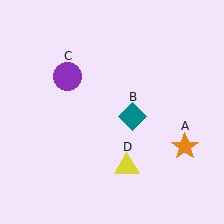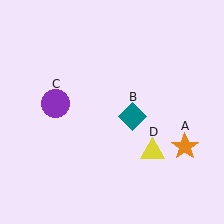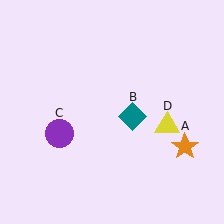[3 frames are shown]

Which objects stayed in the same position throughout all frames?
Orange star (object A) and teal diamond (object B) remained stationary.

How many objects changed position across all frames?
2 objects changed position: purple circle (object C), yellow triangle (object D).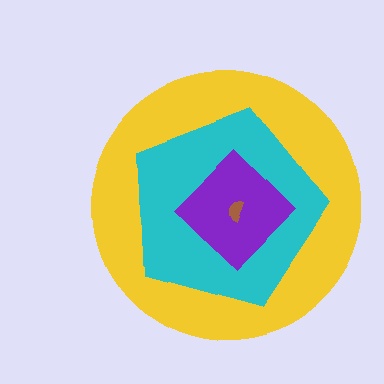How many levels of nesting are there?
4.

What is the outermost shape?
The yellow circle.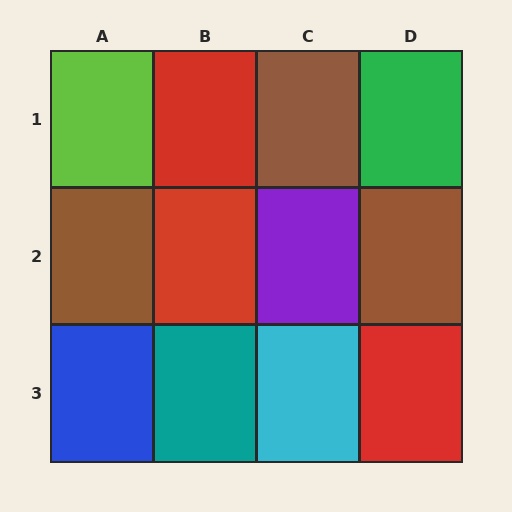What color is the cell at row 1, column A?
Lime.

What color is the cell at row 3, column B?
Teal.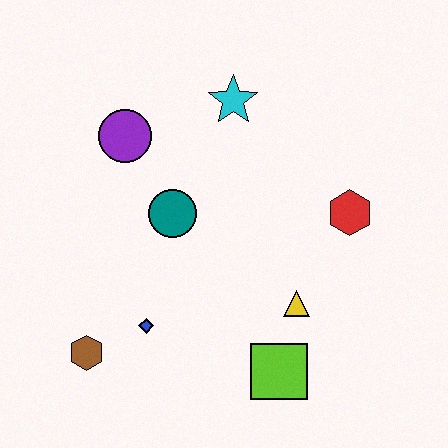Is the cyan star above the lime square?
Yes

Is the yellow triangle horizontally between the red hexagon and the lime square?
Yes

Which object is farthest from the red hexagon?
The brown hexagon is farthest from the red hexagon.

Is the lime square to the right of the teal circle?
Yes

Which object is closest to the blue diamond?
The brown hexagon is closest to the blue diamond.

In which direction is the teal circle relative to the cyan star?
The teal circle is below the cyan star.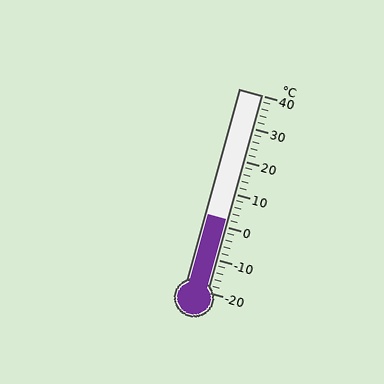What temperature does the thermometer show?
The thermometer shows approximately 2°C.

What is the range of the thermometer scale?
The thermometer scale ranges from -20°C to 40°C.